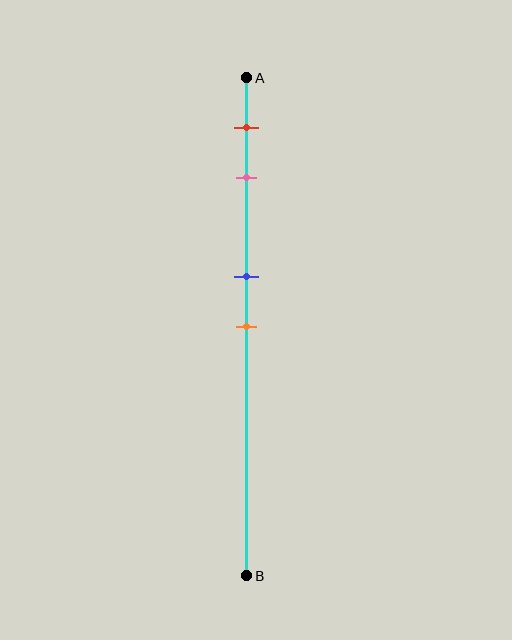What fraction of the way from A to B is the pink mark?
The pink mark is approximately 20% (0.2) of the way from A to B.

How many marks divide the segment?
There are 4 marks dividing the segment.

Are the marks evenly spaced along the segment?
No, the marks are not evenly spaced.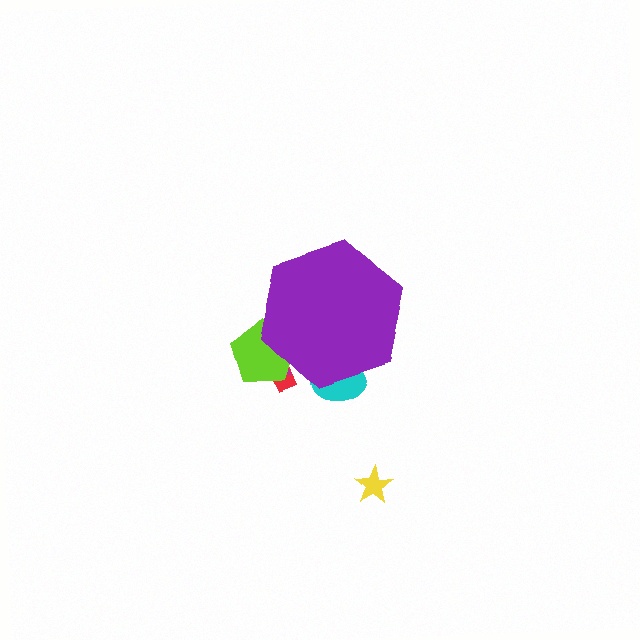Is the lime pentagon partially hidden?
Yes, the lime pentagon is partially hidden behind the purple hexagon.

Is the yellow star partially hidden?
No, the yellow star is fully visible.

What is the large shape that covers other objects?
A purple hexagon.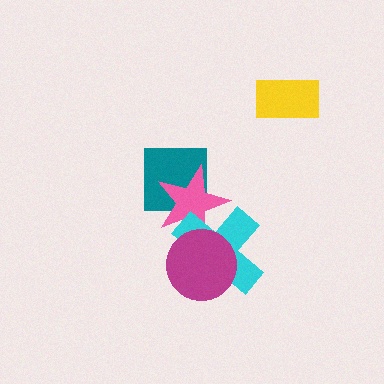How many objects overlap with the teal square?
1 object overlaps with the teal square.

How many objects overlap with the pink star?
3 objects overlap with the pink star.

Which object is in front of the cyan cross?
The magenta circle is in front of the cyan cross.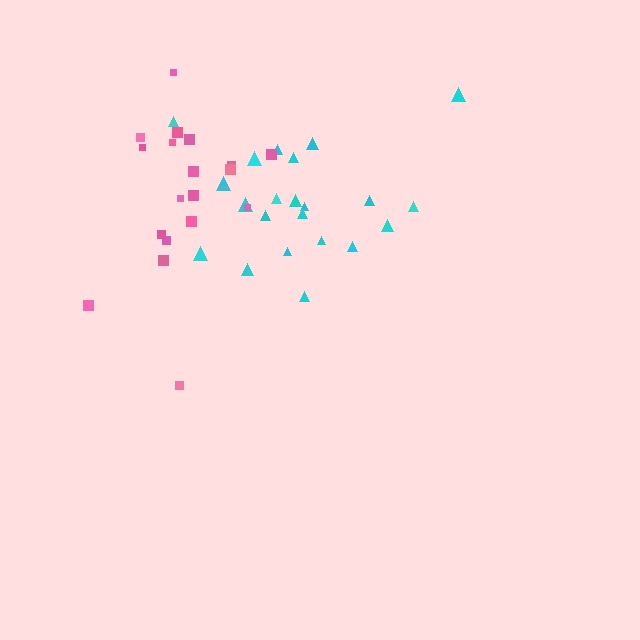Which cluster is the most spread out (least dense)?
Cyan.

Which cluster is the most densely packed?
Pink.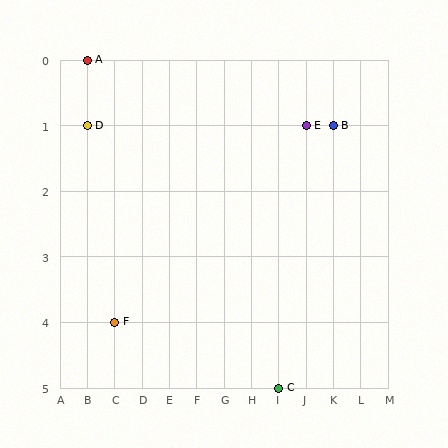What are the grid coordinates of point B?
Point B is at grid coordinates (K, 1).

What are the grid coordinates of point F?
Point F is at grid coordinates (C, 4).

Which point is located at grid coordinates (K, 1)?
Point B is at (K, 1).